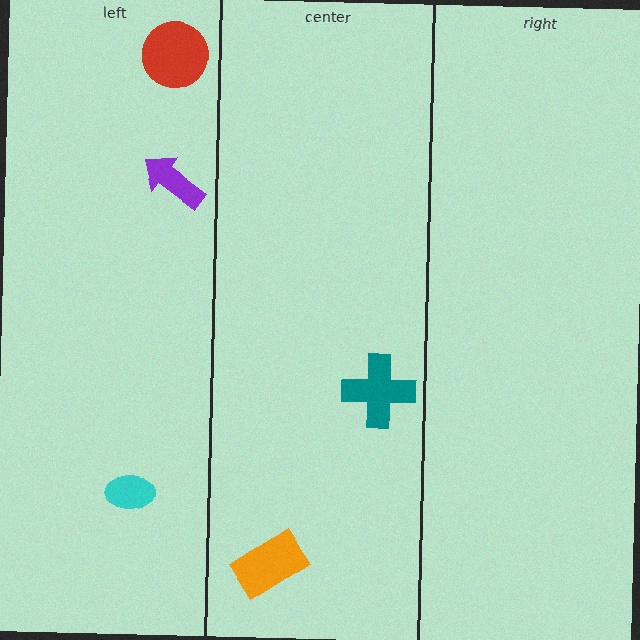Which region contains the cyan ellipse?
The left region.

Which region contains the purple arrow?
The left region.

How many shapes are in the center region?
2.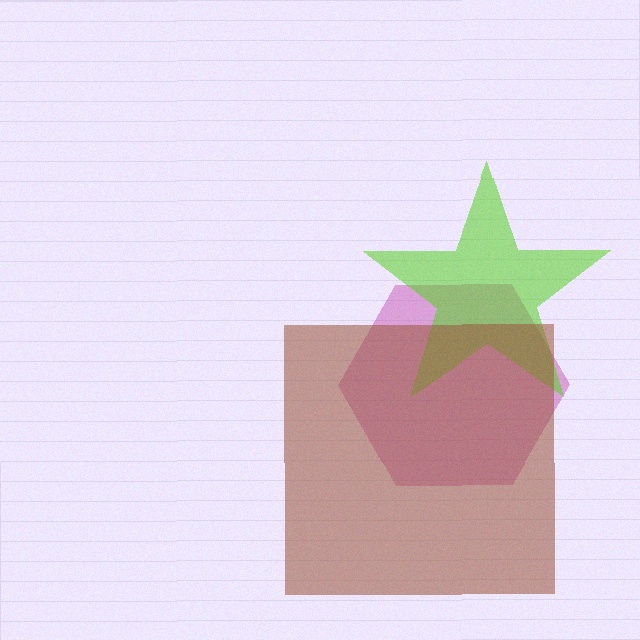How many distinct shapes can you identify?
There are 3 distinct shapes: a magenta hexagon, a lime star, a brown square.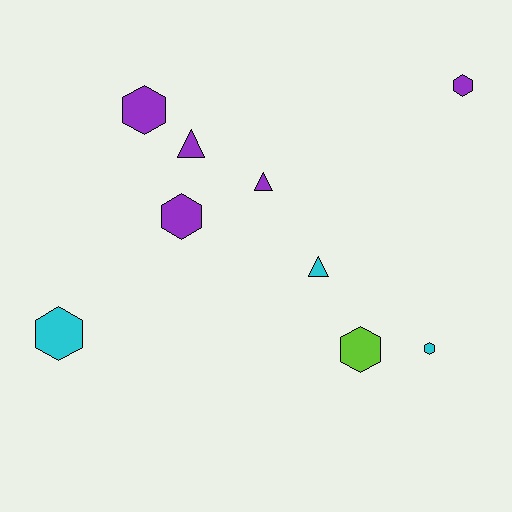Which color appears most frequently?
Purple, with 5 objects.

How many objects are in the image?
There are 9 objects.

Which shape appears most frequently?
Hexagon, with 6 objects.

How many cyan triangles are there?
There is 1 cyan triangle.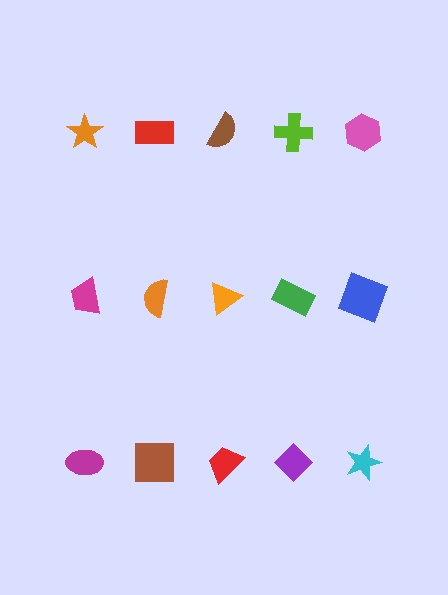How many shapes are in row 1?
5 shapes.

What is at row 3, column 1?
A magenta ellipse.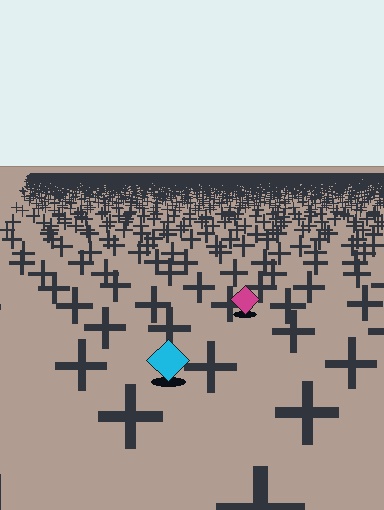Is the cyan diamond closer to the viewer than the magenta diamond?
Yes. The cyan diamond is closer — you can tell from the texture gradient: the ground texture is coarser near it.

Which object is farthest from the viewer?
The magenta diamond is farthest from the viewer. It appears smaller and the ground texture around it is denser.